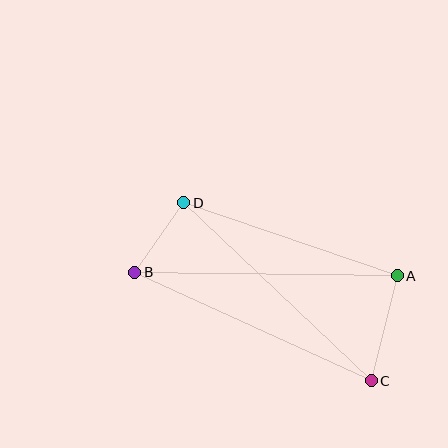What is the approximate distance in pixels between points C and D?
The distance between C and D is approximately 259 pixels.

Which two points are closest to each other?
Points B and D are closest to each other.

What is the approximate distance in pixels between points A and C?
The distance between A and C is approximately 108 pixels.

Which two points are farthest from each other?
Points A and B are farthest from each other.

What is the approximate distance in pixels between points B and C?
The distance between B and C is approximately 260 pixels.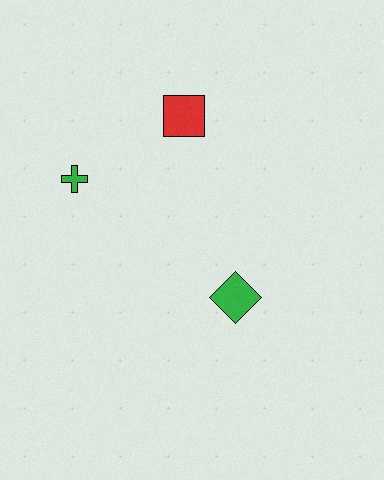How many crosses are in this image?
There is 1 cross.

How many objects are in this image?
There are 3 objects.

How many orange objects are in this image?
There are no orange objects.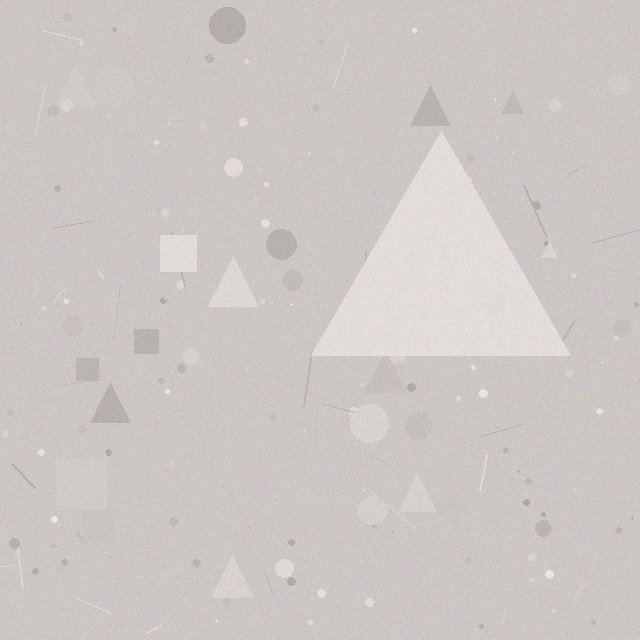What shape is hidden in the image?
A triangle is hidden in the image.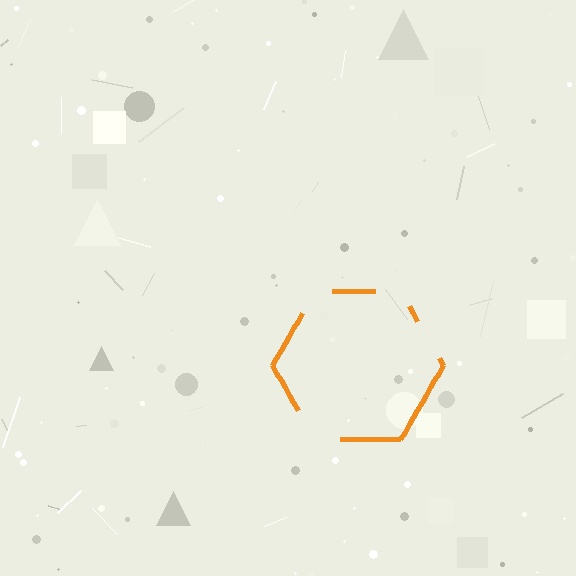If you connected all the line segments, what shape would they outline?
They would outline a hexagon.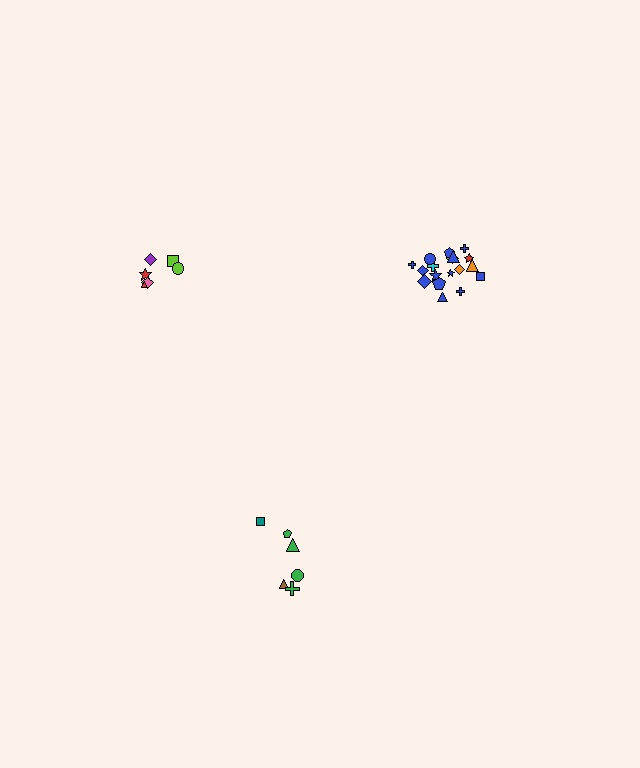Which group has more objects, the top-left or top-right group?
The top-right group.